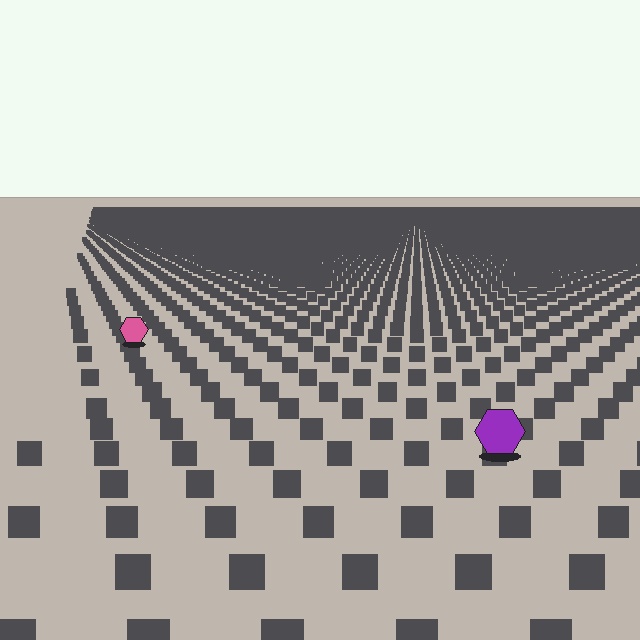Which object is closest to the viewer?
The purple hexagon is closest. The texture marks near it are larger and more spread out.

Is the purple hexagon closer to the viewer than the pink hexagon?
Yes. The purple hexagon is closer — you can tell from the texture gradient: the ground texture is coarser near it.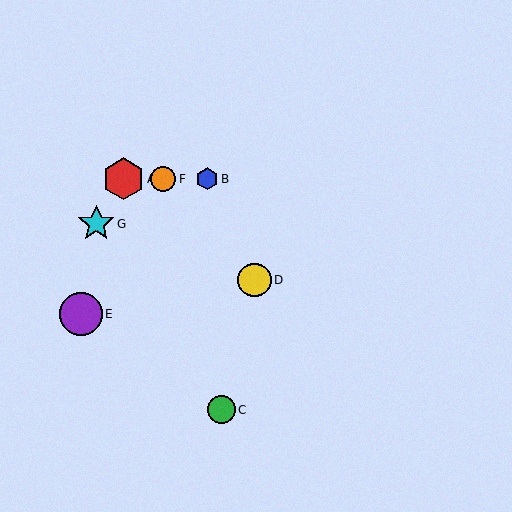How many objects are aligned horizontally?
3 objects (A, B, F) are aligned horizontally.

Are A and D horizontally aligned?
No, A is at y≈179 and D is at y≈280.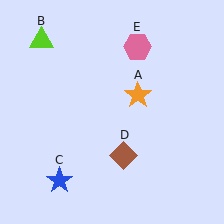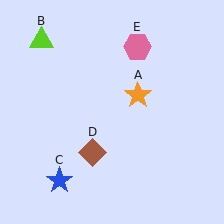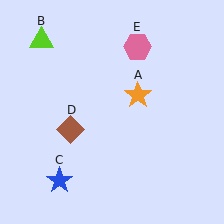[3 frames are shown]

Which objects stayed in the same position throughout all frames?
Orange star (object A) and lime triangle (object B) and blue star (object C) and pink hexagon (object E) remained stationary.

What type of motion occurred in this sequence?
The brown diamond (object D) rotated clockwise around the center of the scene.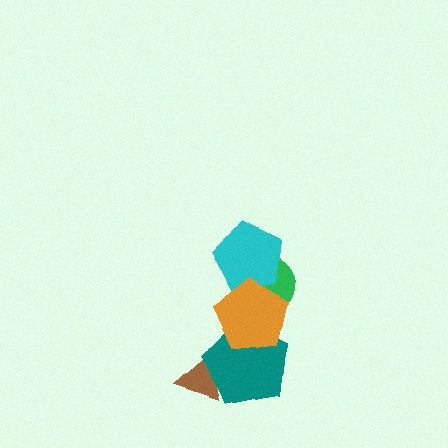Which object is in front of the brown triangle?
The teal pentagon is in front of the brown triangle.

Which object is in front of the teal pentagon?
The orange pentagon is in front of the teal pentagon.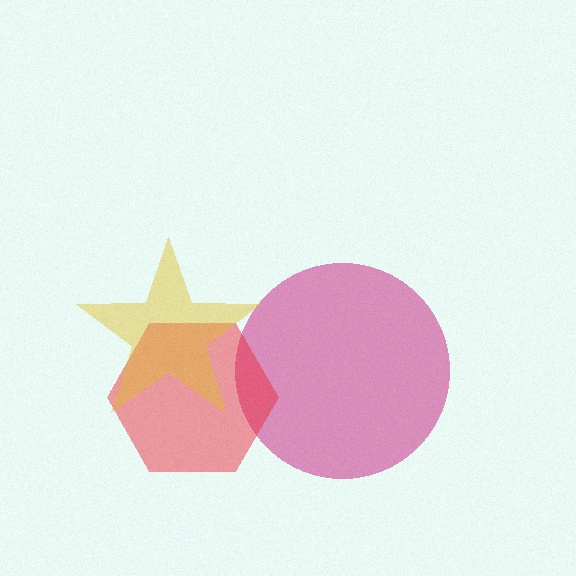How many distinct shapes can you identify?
There are 3 distinct shapes: a magenta circle, a red hexagon, a yellow star.